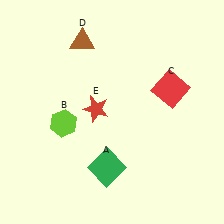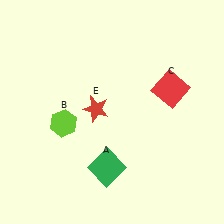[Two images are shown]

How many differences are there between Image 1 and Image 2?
There is 1 difference between the two images.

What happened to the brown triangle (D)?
The brown triangle (D) was removed in Image 2. It was in the top-left area of Image 1.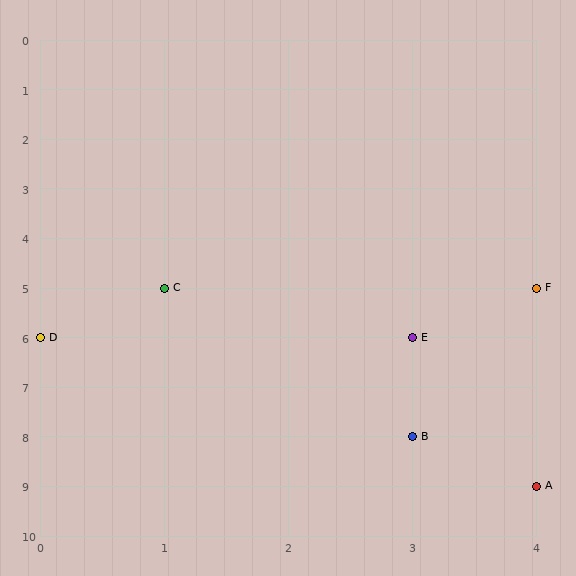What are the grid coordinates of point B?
Point B is at grid coordinates (3, 8).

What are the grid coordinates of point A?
Point A is at grid coordinates (4, 9).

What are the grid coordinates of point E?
Point E is at grid coordinates (3, 6).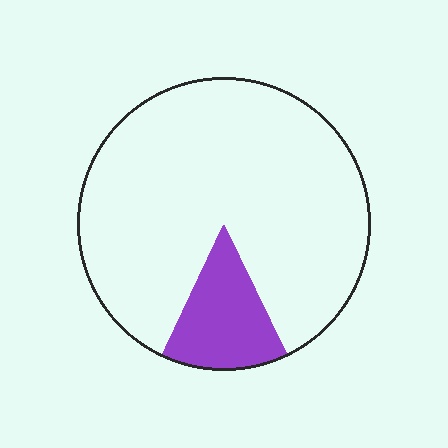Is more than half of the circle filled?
No.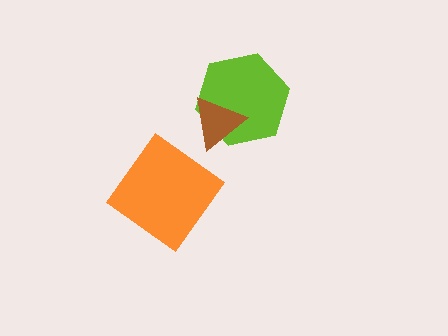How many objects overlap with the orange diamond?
0 objects overlap with the orange diamond.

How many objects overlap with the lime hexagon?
1 object overlaps with the lime hexagon.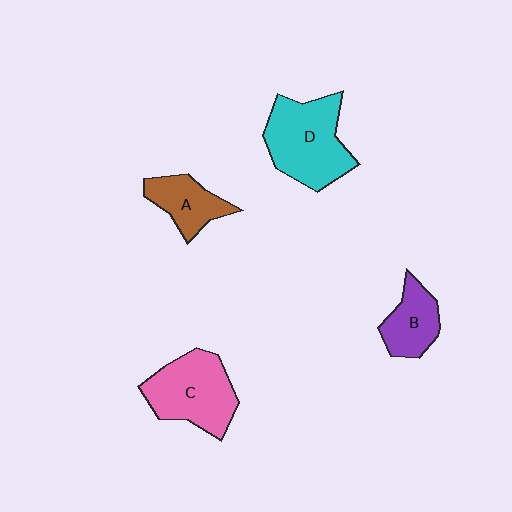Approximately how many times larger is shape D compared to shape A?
Approximately 1.9 times.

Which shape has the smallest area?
Shape A (brown).